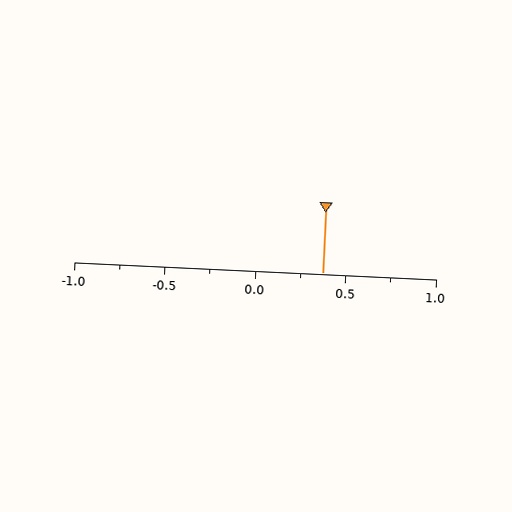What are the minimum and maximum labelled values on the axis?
The axis runs from -1.0 to 1.0.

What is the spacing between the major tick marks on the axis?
The major ticks are spaced 0.5 apart.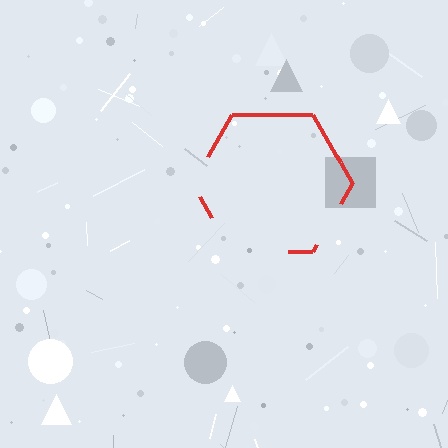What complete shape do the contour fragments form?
The contour fragments form a hexagon.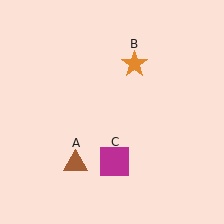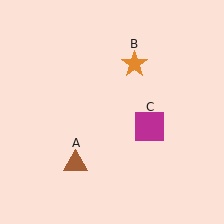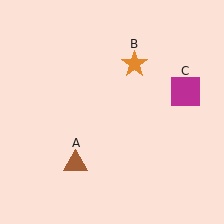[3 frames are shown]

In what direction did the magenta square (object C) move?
The magenta square (object C) moved up and to the right.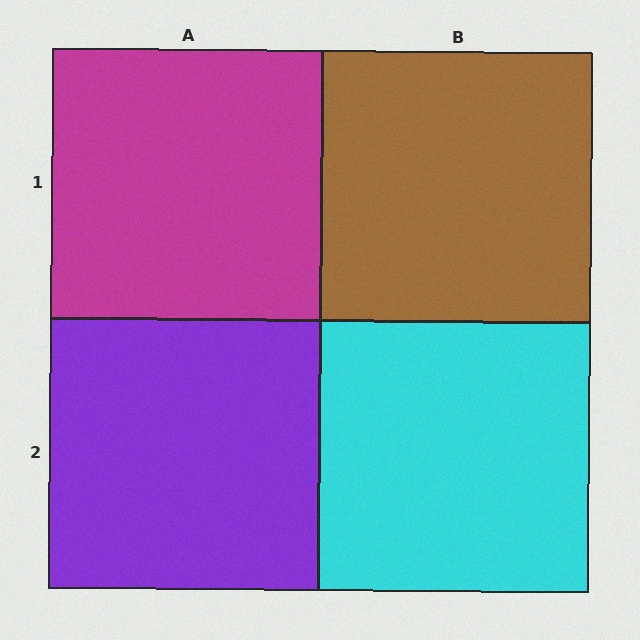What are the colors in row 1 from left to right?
Magenta, brown.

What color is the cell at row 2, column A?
Purple.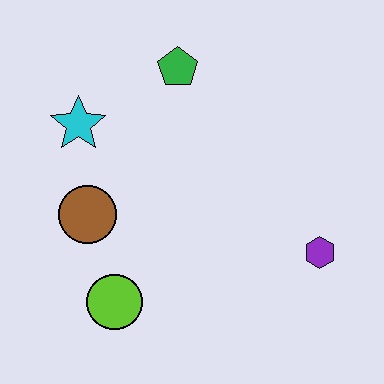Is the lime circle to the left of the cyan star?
No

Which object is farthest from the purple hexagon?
The cyan star is farthest from the purple hexagon.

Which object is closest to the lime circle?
The brown circle is closest to the lime circle.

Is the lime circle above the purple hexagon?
No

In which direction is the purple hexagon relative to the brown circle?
The purple hexagon is to the right of the brown circle.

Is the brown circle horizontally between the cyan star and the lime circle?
Yes